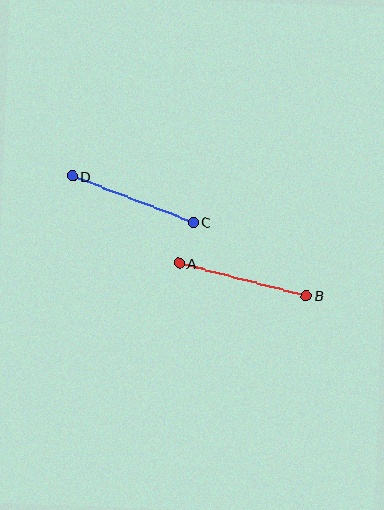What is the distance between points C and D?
The distance is approximately 130 pixels.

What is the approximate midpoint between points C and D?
The midpoint is at approximately (133, 199) pixels.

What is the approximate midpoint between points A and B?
The midpoint is at approximately (243, 280) pixels.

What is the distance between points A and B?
The distance is approximately 131 pixels.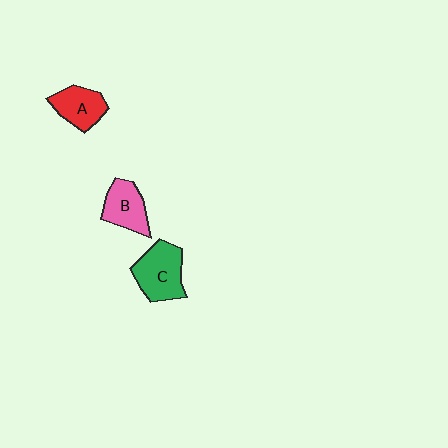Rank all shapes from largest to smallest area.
From largest to smallest: C (green), B (pink), A (red).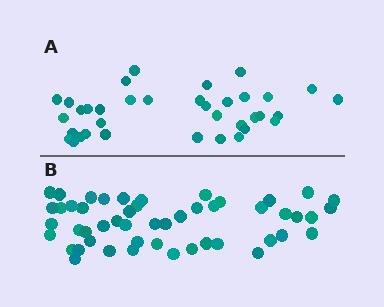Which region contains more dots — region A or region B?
Region B (the bottom region) has more dots.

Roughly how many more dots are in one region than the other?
Region B has approximately 15 more dots than region A.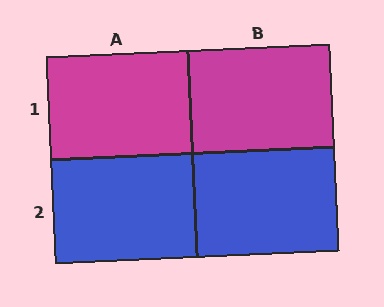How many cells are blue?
2 cells are blue.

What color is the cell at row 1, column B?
Magenta.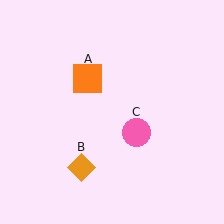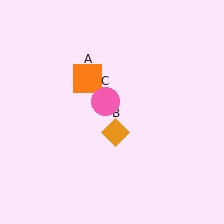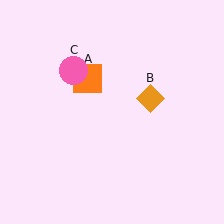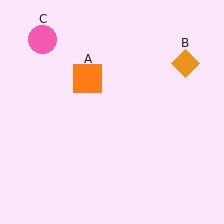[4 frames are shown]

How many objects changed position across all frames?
2 objects changed position: orange diamond (object B), pink circle (object C).